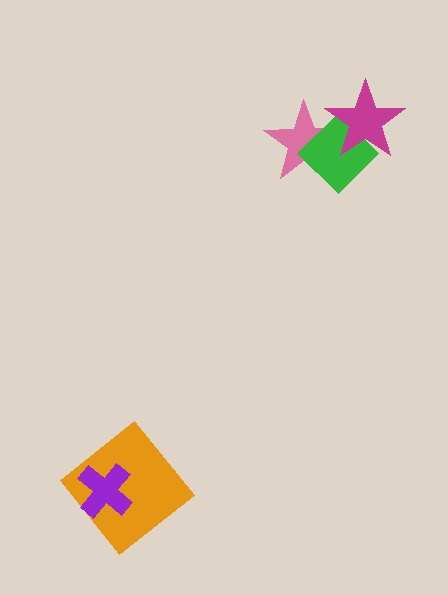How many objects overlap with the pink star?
2 objects overlap with the pink star.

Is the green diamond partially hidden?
Yes, it is partially covered by another shape.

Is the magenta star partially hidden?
No, no other shape covers it.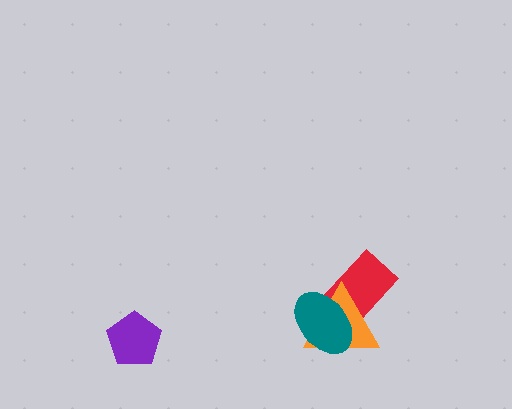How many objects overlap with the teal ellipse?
2 objects overlap with the teal ellipse.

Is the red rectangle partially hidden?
Yes, it is partially covered by another shape.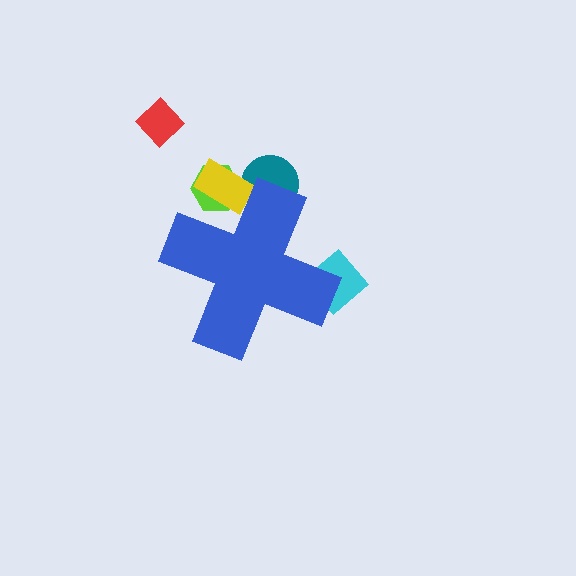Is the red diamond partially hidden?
No, the red diamond is fully visible.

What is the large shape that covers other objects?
A blue cross.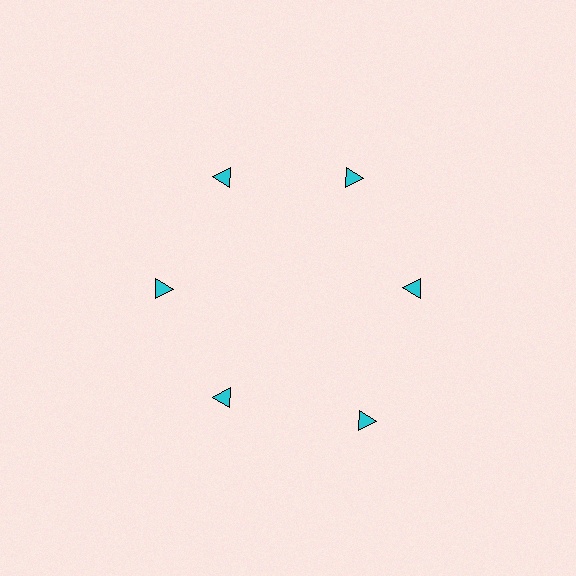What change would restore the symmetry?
The symmetry would be restored by moving it inward, back onto the ring so that all 6 triangles sit at equal angles and equal distance from the center.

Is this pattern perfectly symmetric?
No. The 6 cyan triangles are arranged in a ring, but one element near the 5 o'clock position is pushed outward from the center, breaking the 6-fold rotational symmetry.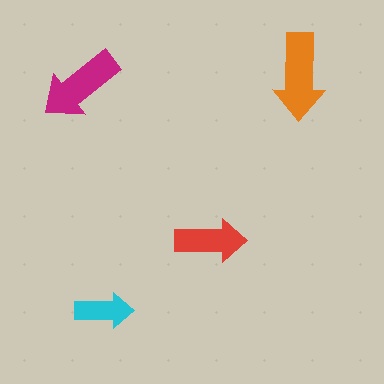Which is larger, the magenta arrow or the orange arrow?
The orange one.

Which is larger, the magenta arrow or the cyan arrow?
The magenta one.